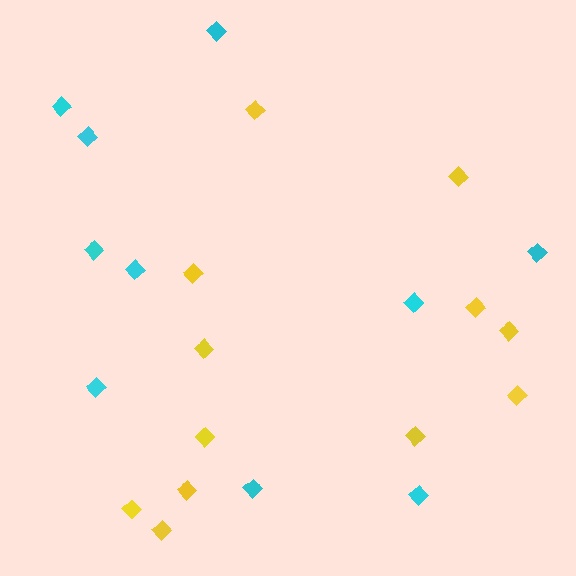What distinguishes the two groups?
There are 2 groups: one group of yellow diamonds (12) and one group of cyan diamonds (10).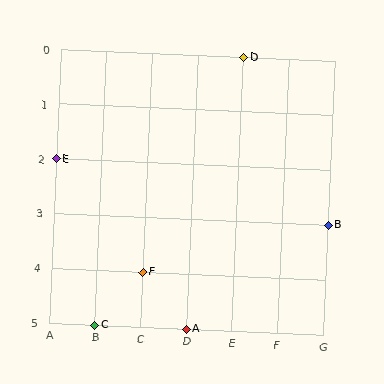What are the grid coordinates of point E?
Point E is at grid coordinates (A, 2).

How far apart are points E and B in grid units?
Points E and B are 6 columns and 1 row apart (about 6.1 grid units diagonally).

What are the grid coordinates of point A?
Point A is at grid coordinates (D, 5).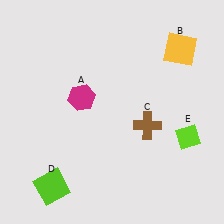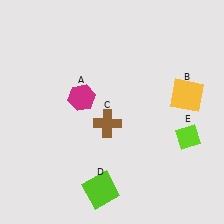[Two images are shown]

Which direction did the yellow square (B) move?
The yellow square (B) moved down.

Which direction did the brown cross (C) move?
The brown cross (C) moved left.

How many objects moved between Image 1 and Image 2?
3 objects moved between the two images.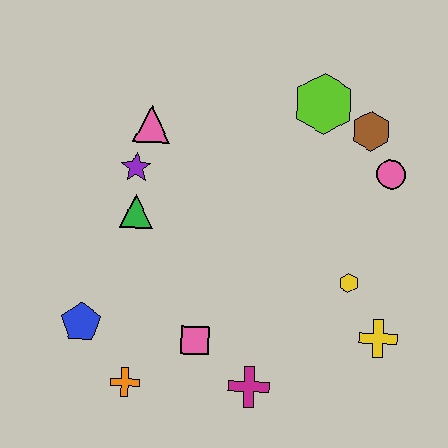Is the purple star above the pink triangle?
No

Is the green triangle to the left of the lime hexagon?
Yes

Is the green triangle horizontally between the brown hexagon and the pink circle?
No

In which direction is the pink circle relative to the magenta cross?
The pink circle is above the magenta cross.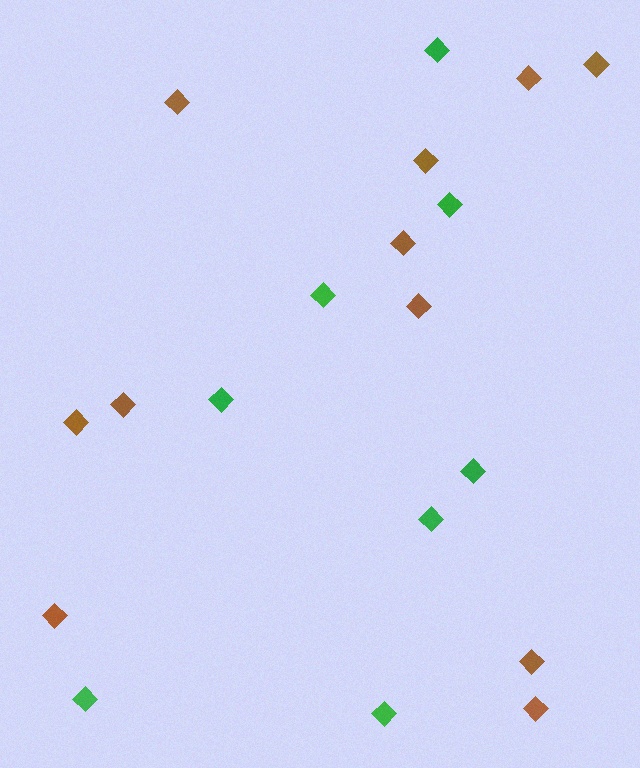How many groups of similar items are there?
There are 2 groups: one group of green diamonds (8) and one group of brown diamonds (11).